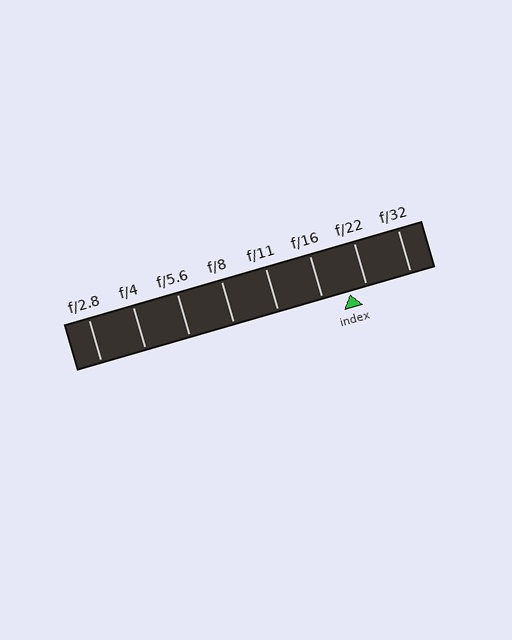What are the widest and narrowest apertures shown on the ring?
The widest aperture shown is f/2.8 and the narrowest is f/32.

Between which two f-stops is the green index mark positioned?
The index mark is between f/16 and f/22.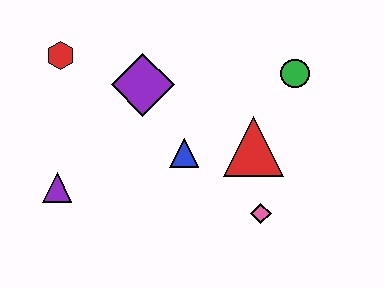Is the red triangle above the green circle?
No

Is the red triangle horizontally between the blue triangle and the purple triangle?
No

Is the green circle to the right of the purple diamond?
Yes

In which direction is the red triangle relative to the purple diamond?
The red triangle is to the right of the purple diamond.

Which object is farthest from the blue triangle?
The red hexagon is farthest from the blue triangle.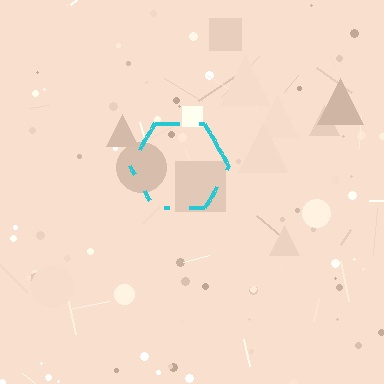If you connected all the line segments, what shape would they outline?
They would outline a hexagon.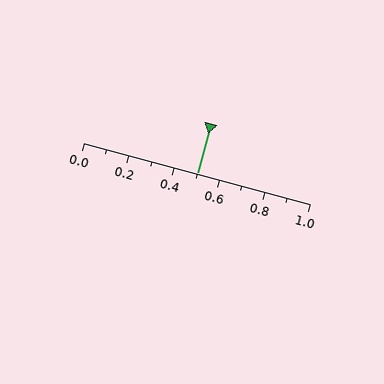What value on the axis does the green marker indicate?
The marker indicates approximately 0.5.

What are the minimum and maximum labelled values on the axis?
The axis runs from 0.0 to 1.0.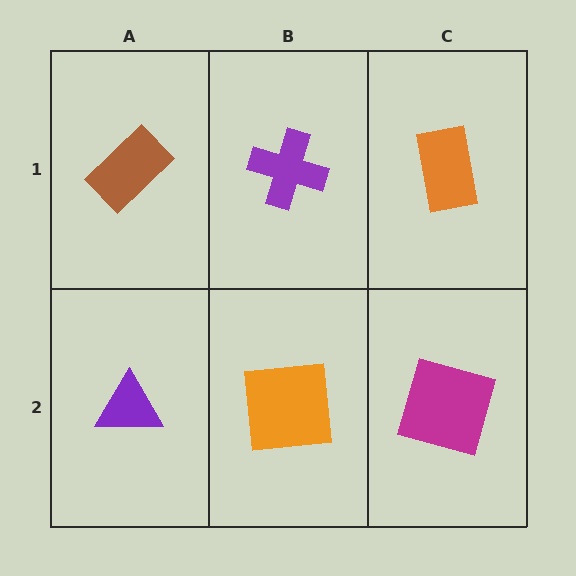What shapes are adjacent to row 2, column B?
A purple cross (row 1, column B), a purple triangle (row 2, column A), a magenta square (row 2, column C).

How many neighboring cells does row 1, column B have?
3.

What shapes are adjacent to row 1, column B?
An orange square (row 2, column B), a brown rectangle (row 1, column A), an orange rectangle (row 1, column C).